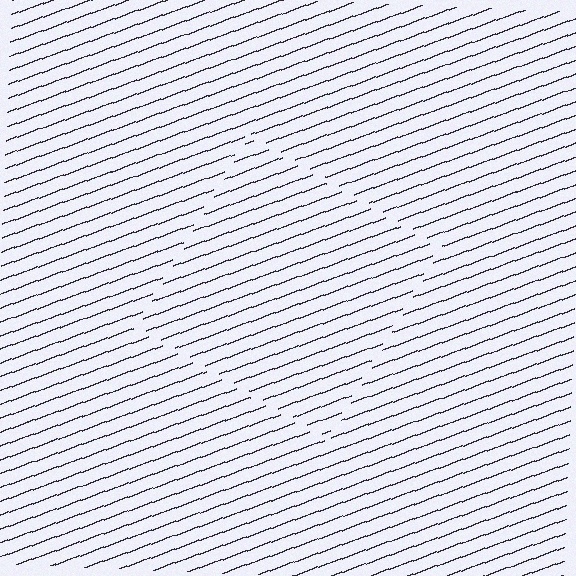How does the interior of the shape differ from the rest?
The interior of the shape contains the same grating, shifted by half a period — the contour is defined by the phase discontinuity where line-ends from the inner and outer gratings abut.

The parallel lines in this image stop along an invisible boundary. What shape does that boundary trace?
An illusory square. The interior of the shape contains the same grating, shifted by half a period — the contour is defined by the phase discontinuity where line-ends from the inner and outer gratings abut.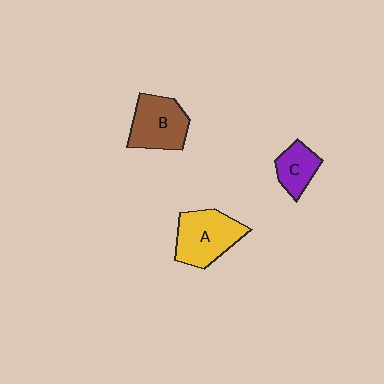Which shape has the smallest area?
Shape C (purple).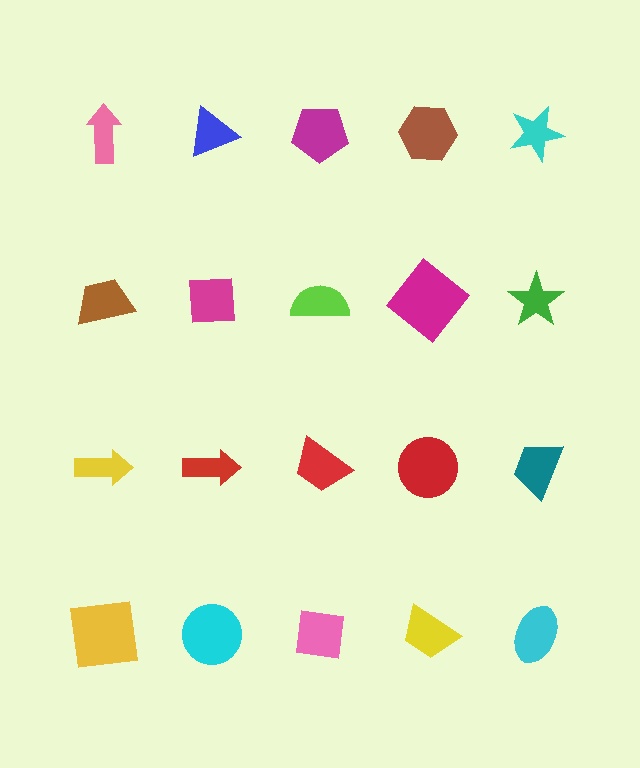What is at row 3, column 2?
A red arrow.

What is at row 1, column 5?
A cyan star.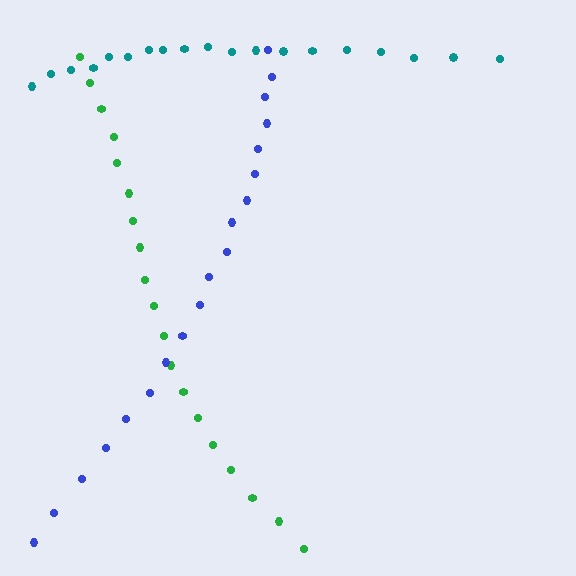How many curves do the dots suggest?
There are 3 distinct paths.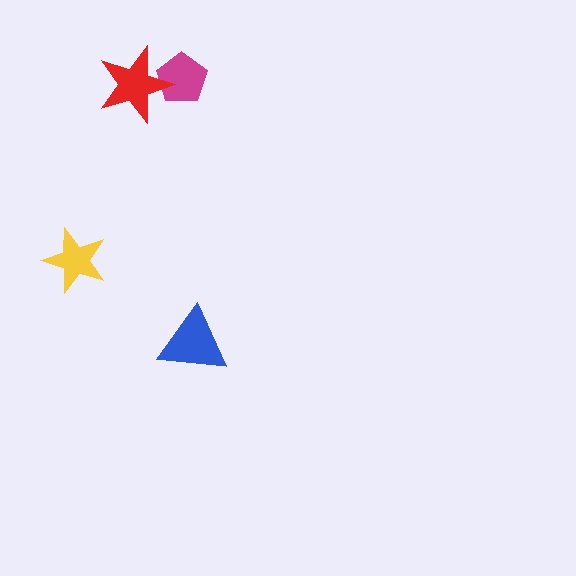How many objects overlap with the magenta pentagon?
1 object overlaps with the magenta pentagon.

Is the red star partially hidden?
No, no other shape covers it.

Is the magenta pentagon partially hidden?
Yes, it is partially covered by another shape.